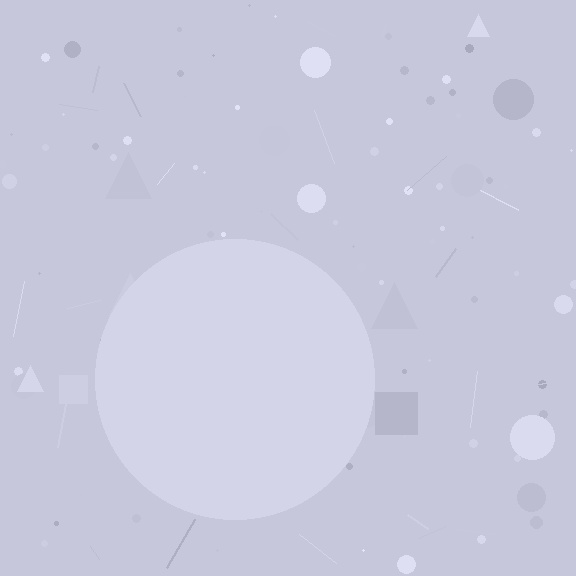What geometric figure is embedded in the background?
A circle is embedded in the background.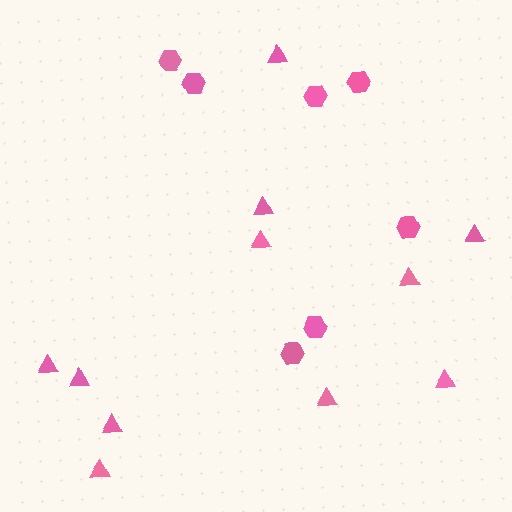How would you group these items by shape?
There are 2 groups: one group of triangles (11) and one group of hexagons (7).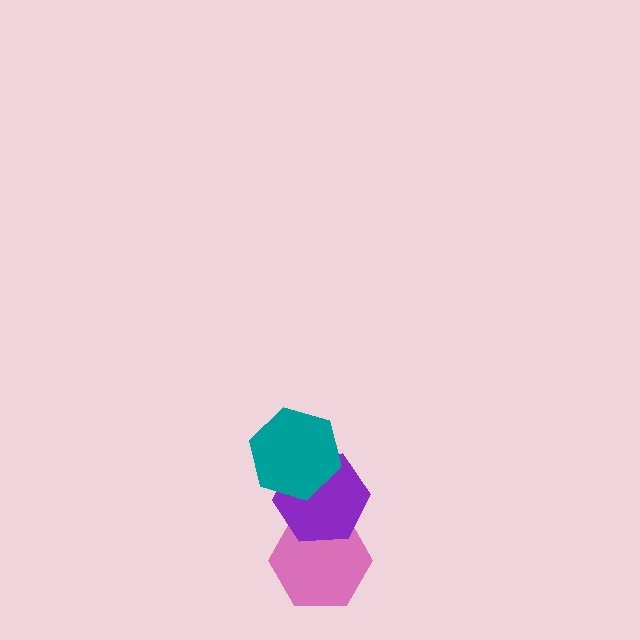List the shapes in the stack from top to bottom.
From top to bottom: the teal hexagon, the purple hexagon, the pink hexagon.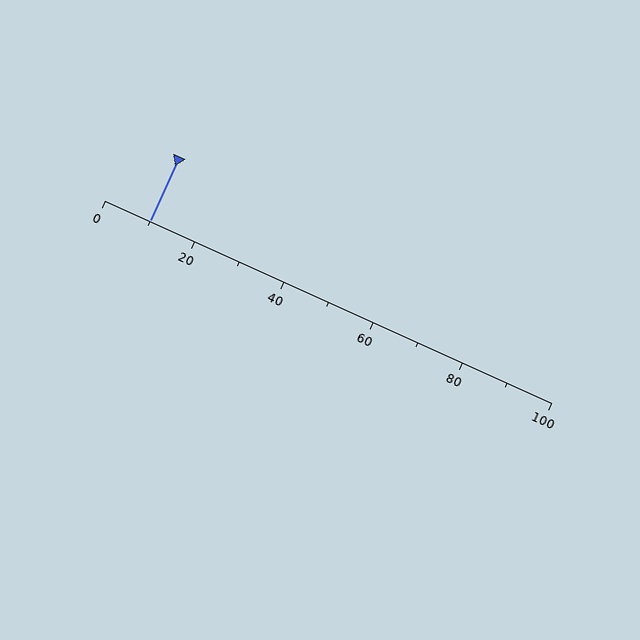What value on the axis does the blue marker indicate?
The marker indicates approximately 10.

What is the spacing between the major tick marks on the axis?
The major ticks are spaced 20 apart.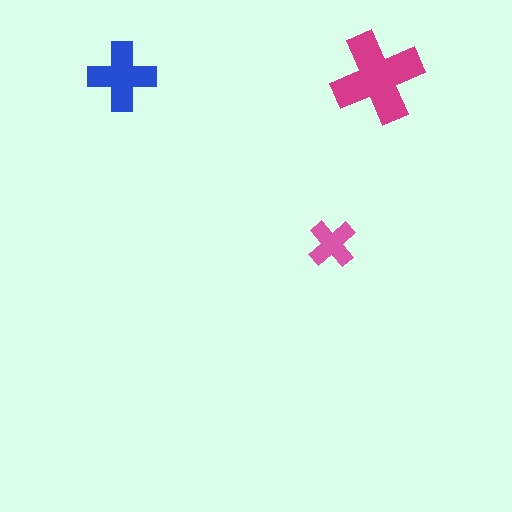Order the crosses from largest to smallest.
the magenta one, the blue one, the pink one.